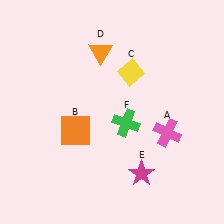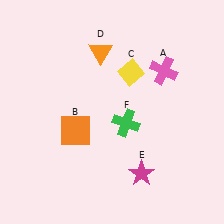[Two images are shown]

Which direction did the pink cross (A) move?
The pink cross (A) moved up.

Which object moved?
The pink cross (A) moved up.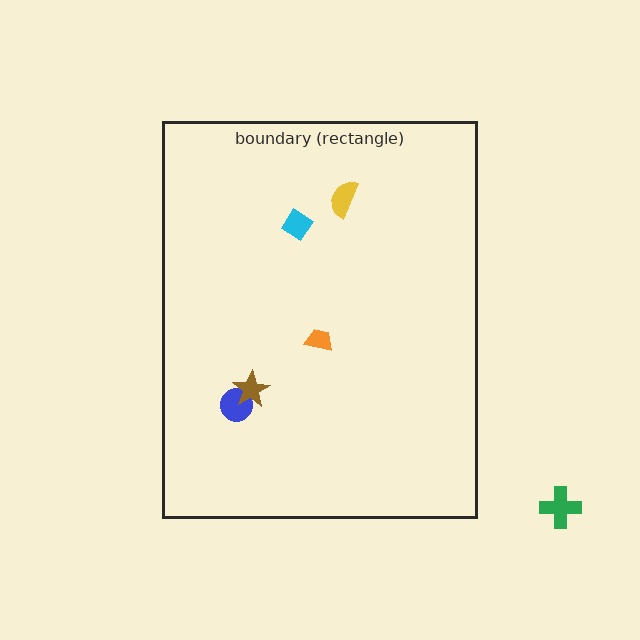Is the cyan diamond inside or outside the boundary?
Inside.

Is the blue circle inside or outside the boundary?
Inside.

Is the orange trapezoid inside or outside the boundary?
Inside.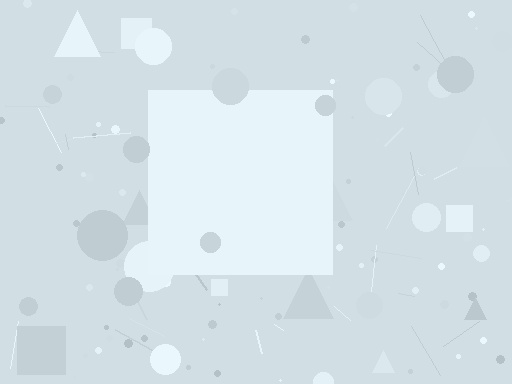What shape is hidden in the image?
A square is hidden in the image.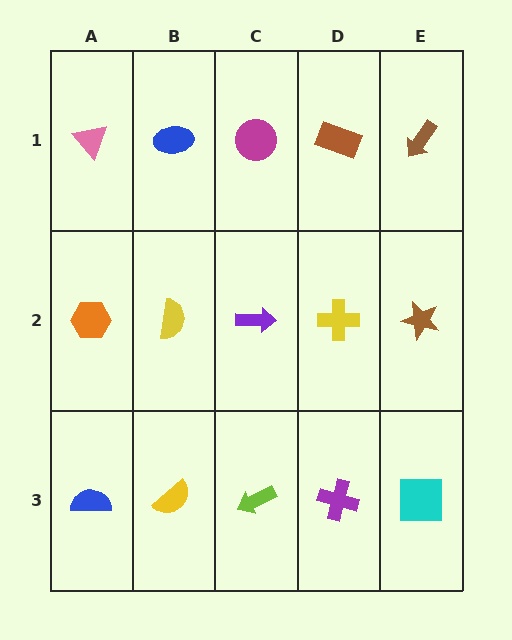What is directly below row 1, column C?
A purple arrow.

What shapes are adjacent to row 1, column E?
A brown star (row 2, column E), a brown rectangle (row 1, column D).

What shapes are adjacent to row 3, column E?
A brown star (row 2, column E), a purple cross (row 3, column D).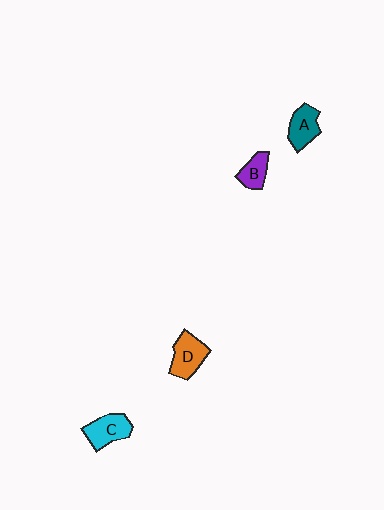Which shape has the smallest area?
Shape B (purple).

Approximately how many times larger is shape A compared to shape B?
Approximately 1.3 times.